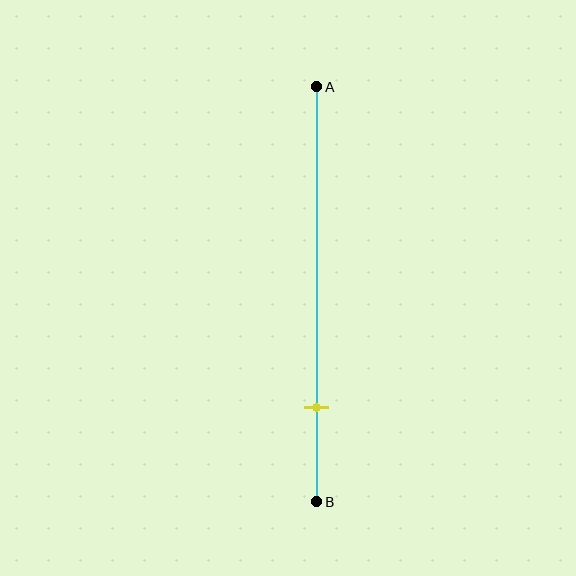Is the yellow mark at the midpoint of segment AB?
No, the mark is at about 75% from A, not at the 50% midpoint.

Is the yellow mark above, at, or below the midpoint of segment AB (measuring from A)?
The yellow mark is below the midpoint of segment AB.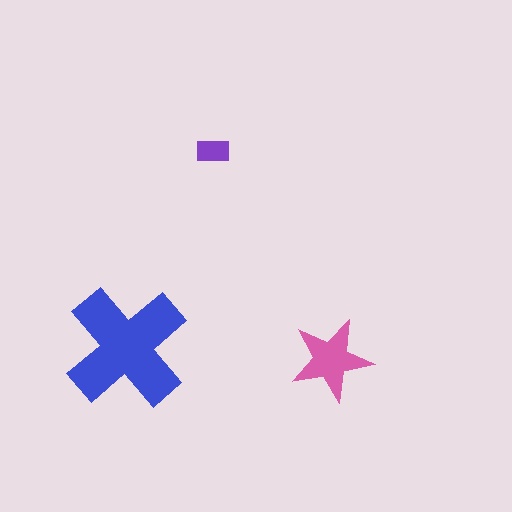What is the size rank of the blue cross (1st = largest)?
1st.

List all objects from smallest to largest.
The purple rectangle, the pink star, the blue cross.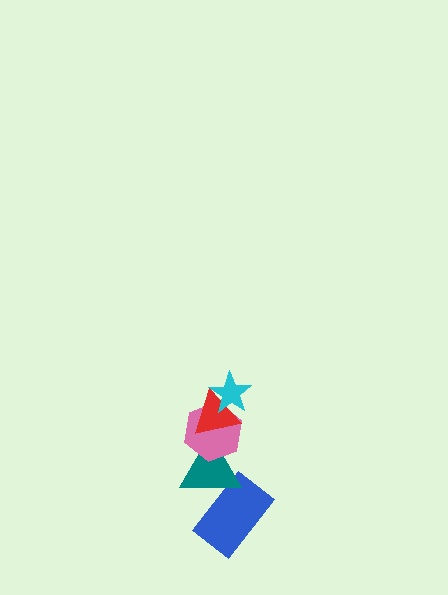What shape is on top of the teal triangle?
The pink hexagon is on top of the teal triangle.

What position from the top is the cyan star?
The cyan star is 1st from the top.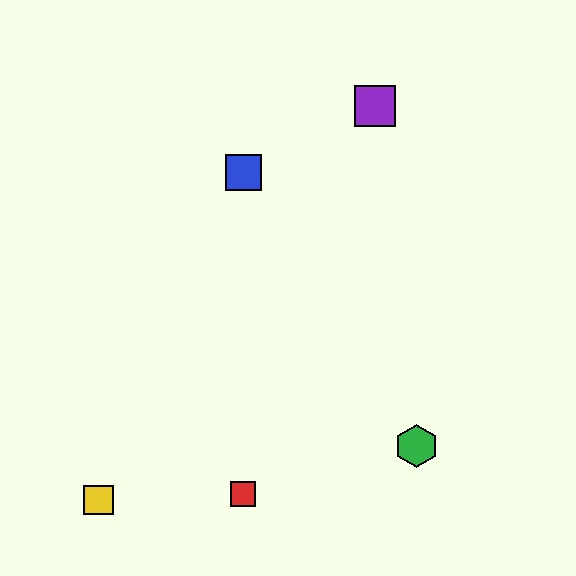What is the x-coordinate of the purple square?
The purple square is at x≈375.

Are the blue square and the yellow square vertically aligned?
No, the blue square is at x≈243 and the yellow square is at x≈98.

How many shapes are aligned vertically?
2 shapes (the red square, the blue square) are aligned vertically.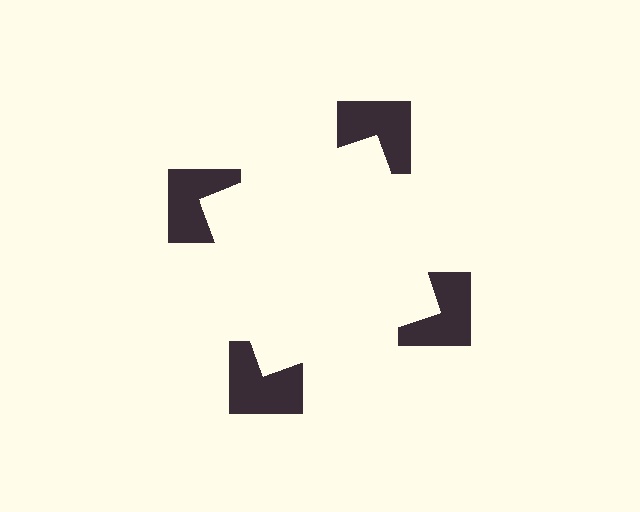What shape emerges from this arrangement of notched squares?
An illusory square — its edges are inferred from the aligned wedge cuts in the notched squares, not physically drawn.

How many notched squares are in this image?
There are 4 — one at each vertex of the illusory square.